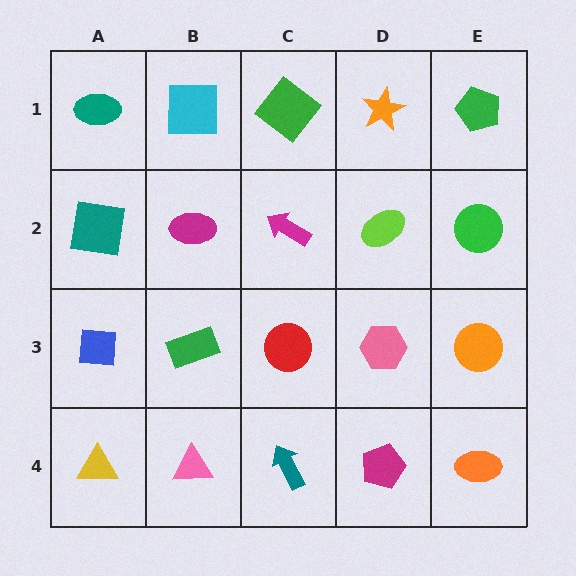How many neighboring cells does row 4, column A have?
2.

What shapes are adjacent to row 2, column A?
A teal ellipse (row 1, column A), a blue square (row 3, column A), a magenta ellipse (row 2, column B).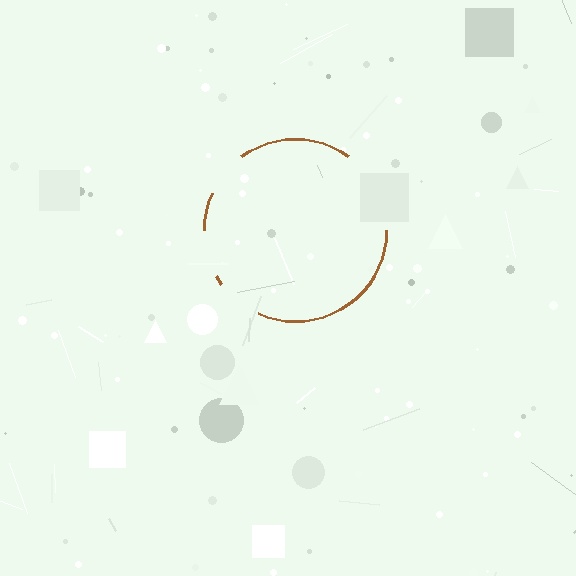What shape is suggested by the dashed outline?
The dashed outline suggests a circle.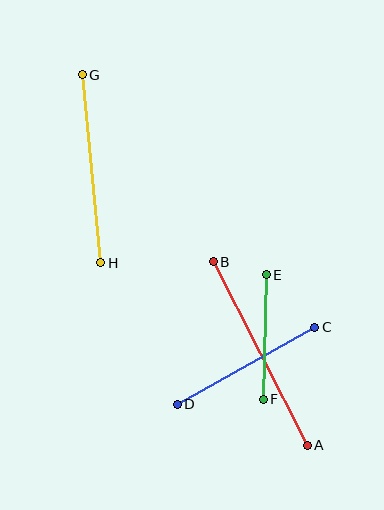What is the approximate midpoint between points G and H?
The midpoint is at approximately (91, 169) pixels.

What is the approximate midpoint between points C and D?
The midpoint is at approximately (246, 366) pixels.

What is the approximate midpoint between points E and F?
The midpoint is at approximately (265, 337) pixels.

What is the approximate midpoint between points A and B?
The midpoint is at approximately (260, 353) pixels.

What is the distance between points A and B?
The distance is approximately 206 pixels.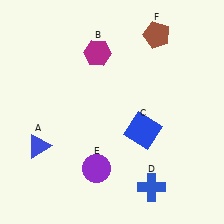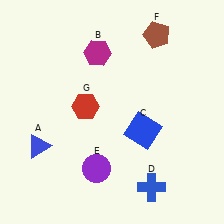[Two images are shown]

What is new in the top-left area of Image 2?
A red hexagon (G) was added in the top-left area of Image 2.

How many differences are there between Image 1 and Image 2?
There is 1 difference between the two images.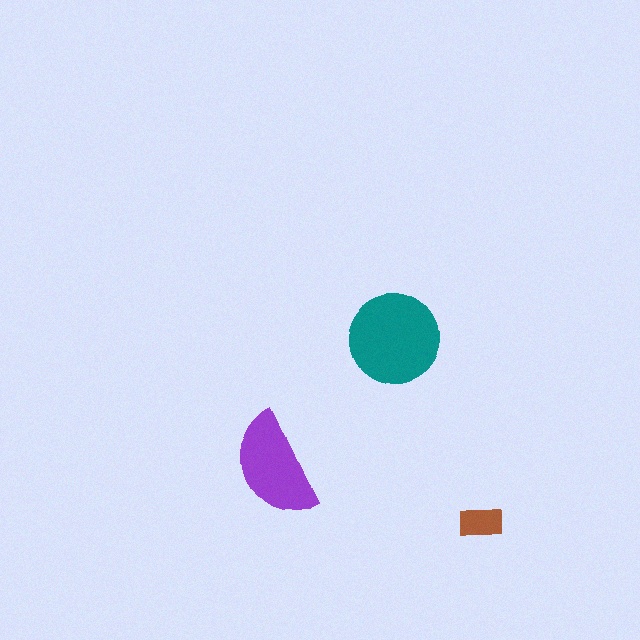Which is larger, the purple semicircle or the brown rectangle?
The purple semicircle.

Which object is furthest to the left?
The purple semicircle is leftmost.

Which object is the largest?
The teal circle.